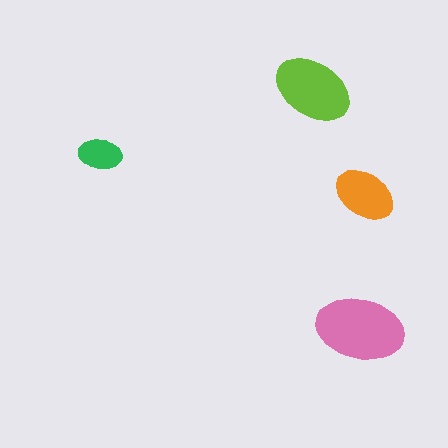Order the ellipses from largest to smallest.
the pink one, the lime one, the orange one, the green one.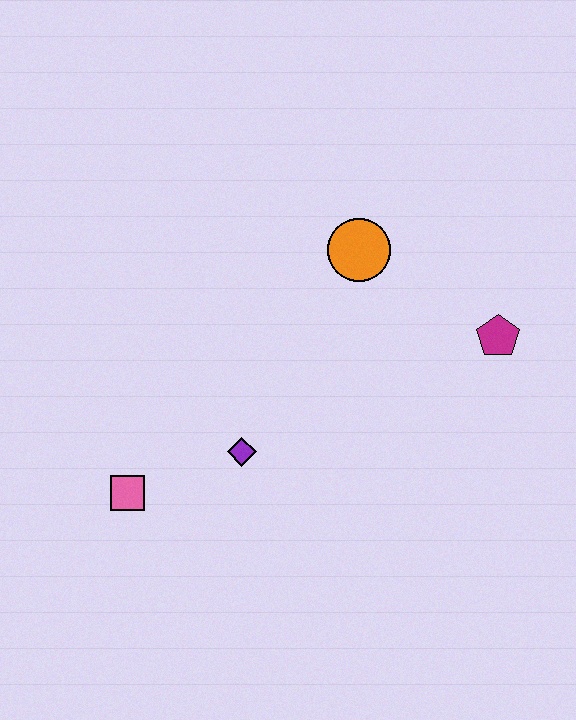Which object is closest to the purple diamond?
The pink square is closest to the purple diamond.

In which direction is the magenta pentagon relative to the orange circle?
The magenta pentagon is to the right of the orange circle.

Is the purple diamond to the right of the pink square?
Yes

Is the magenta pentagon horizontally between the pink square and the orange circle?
No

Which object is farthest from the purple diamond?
The magenta pentagon is farthest from the purple diamond.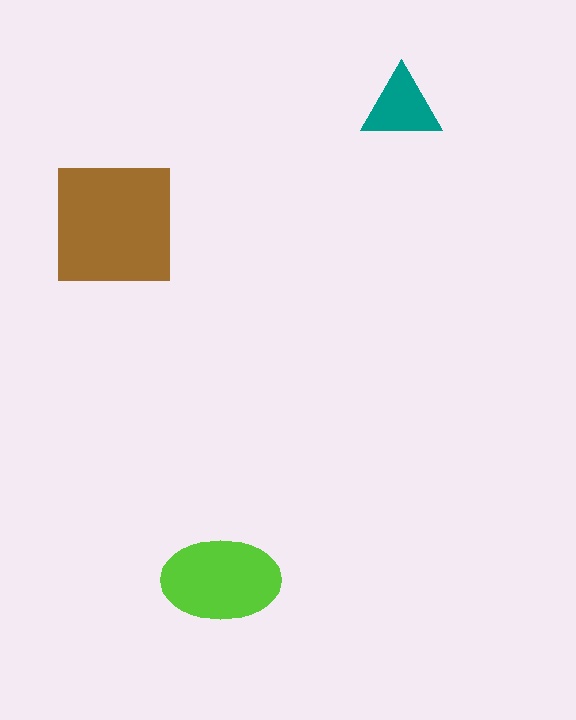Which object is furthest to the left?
The brown square is leftmost.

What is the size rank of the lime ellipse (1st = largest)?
2nd.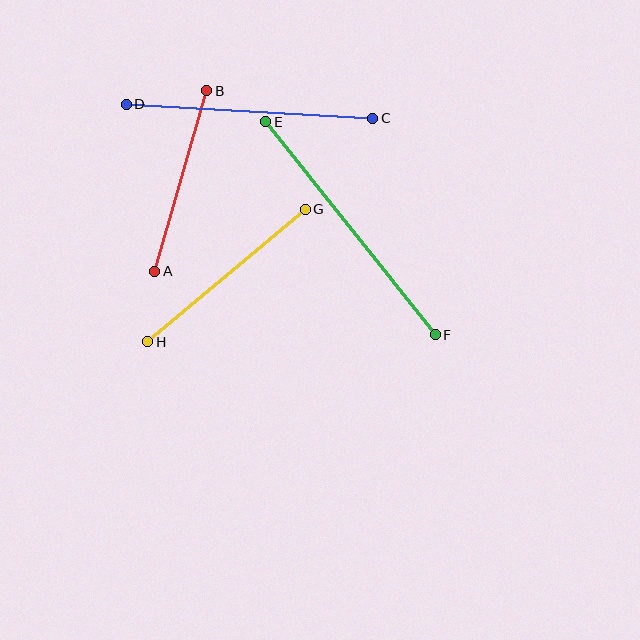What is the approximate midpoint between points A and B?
The midpoint is at approximately (181, 181) pixels.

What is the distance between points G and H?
The distance is approximately 206 pixels.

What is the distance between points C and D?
The distance is approximately 247 pixels.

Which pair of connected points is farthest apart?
Points E and F are farthest apart.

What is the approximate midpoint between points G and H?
The midpoint is at approximately (226, 276) pixels.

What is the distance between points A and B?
The distance is approximately 188 pixels.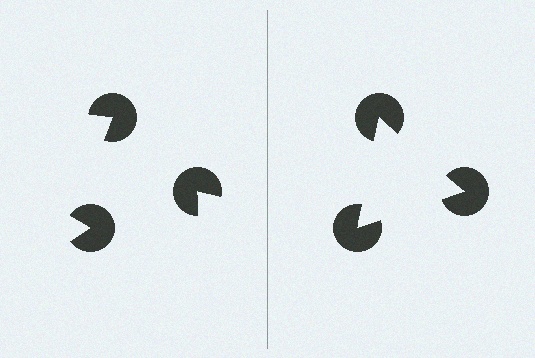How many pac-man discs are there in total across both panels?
6 — 3 on each side.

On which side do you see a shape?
An illusory triangle appears on the right side. On the left side the wedge cuts are rotated, so no coherent shape forms.